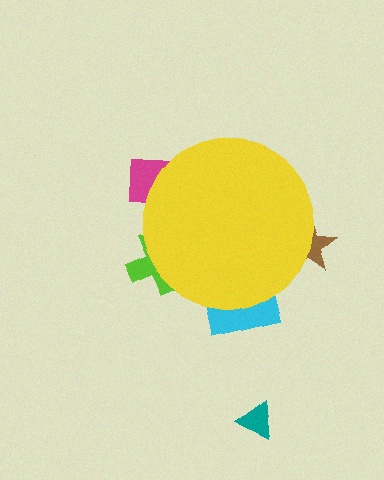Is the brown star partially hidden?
Yes, the brown star is partially hidden behind the yellow circle.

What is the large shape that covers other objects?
A yellow circle.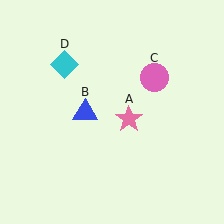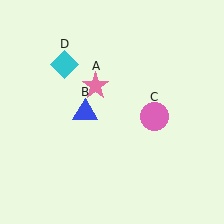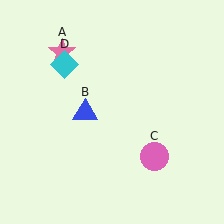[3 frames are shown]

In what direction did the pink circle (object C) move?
The pink circle (object C) moved down.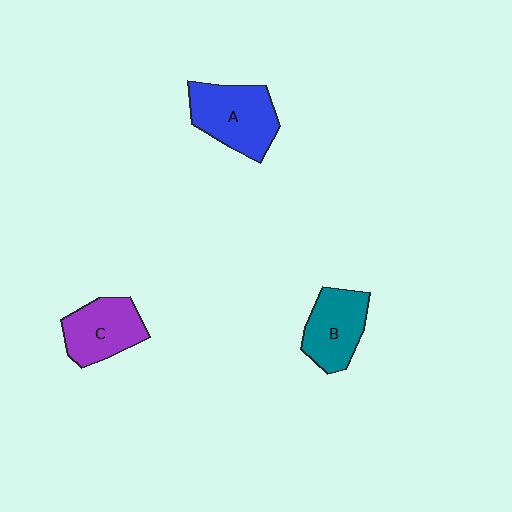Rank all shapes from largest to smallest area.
From largest to smallest: A (blue), C (purple), B (teal).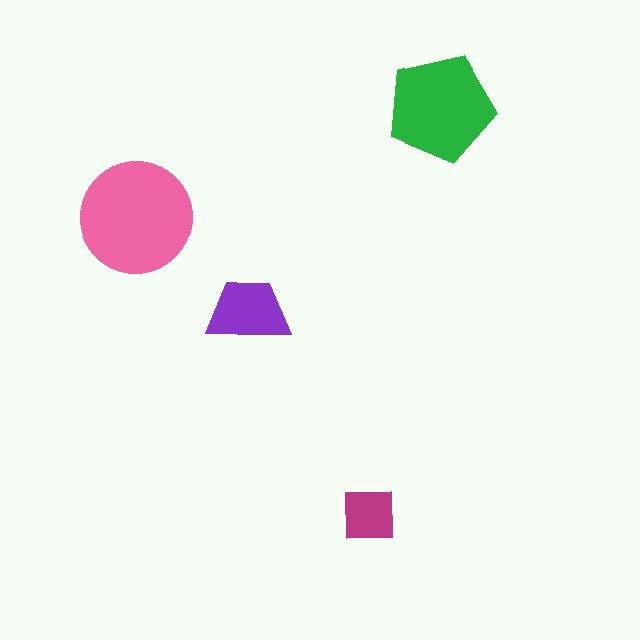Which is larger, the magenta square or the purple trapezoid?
The purple trapezoid.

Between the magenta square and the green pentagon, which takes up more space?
The green pentagon.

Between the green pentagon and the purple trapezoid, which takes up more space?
The green pentagon.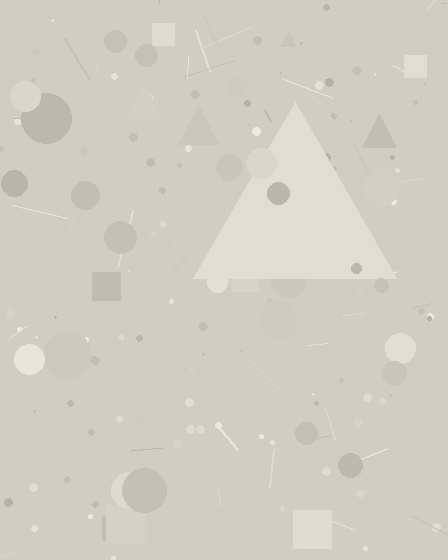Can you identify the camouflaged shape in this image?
The camouflaged shape is a triangle.